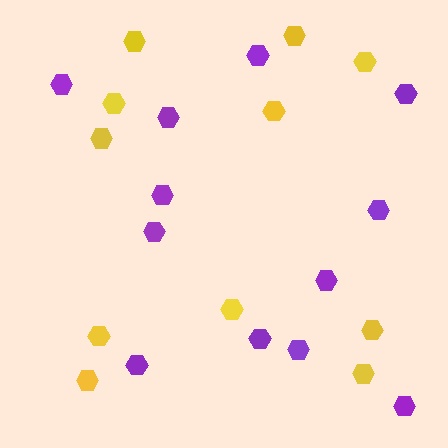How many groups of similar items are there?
There are 2 groups: one group of yellow hexagons (11) and one group of purple hexagons (12).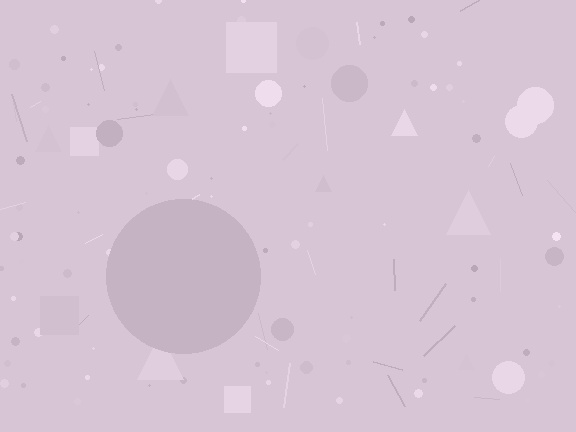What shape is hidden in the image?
A circle is hidden in the image.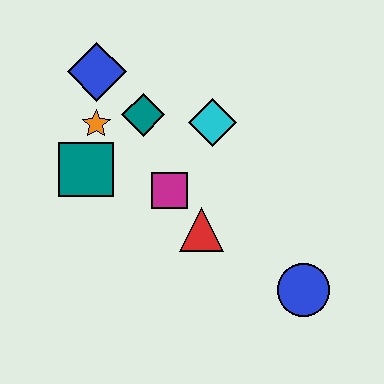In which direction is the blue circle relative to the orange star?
The blue circle is to the right of the orange star.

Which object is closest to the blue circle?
The red triangle is closest to the blue circle.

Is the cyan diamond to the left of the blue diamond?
No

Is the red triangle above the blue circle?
Yes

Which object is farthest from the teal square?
The blue circle is farthest from the teal square.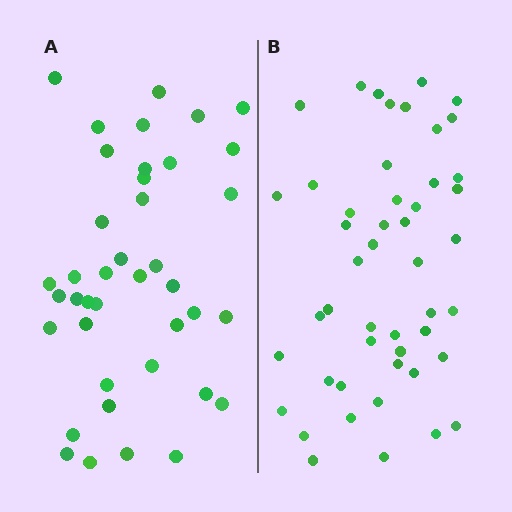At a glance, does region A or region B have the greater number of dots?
Region B (the right region) has more dots.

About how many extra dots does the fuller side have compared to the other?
Region B has roughly 8 or so more dots than region A.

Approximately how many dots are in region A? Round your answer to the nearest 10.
About 40 dots.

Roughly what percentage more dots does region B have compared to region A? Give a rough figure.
About 20% more.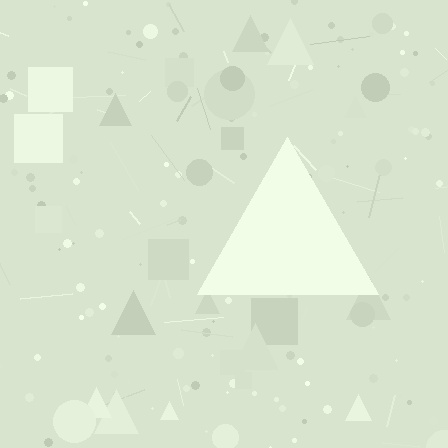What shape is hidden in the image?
A triangle is hidden in the image.